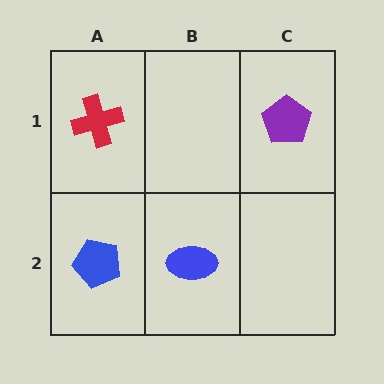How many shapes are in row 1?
2 shapes.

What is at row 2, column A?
A blue pentagon.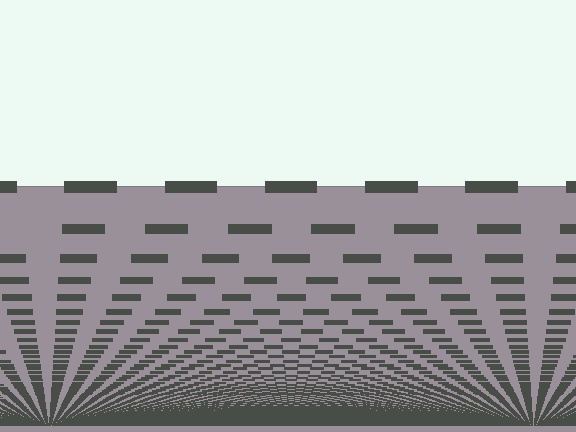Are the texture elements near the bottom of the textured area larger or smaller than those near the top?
Smaller. The gradient is inverted — elements near the bottom are smaller and denser.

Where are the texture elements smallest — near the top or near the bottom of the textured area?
Near the bottom.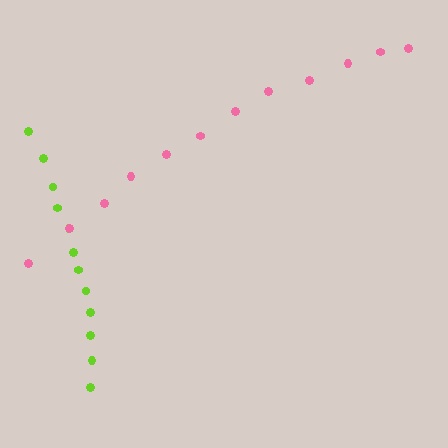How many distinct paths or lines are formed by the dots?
There are 2 distinct paths.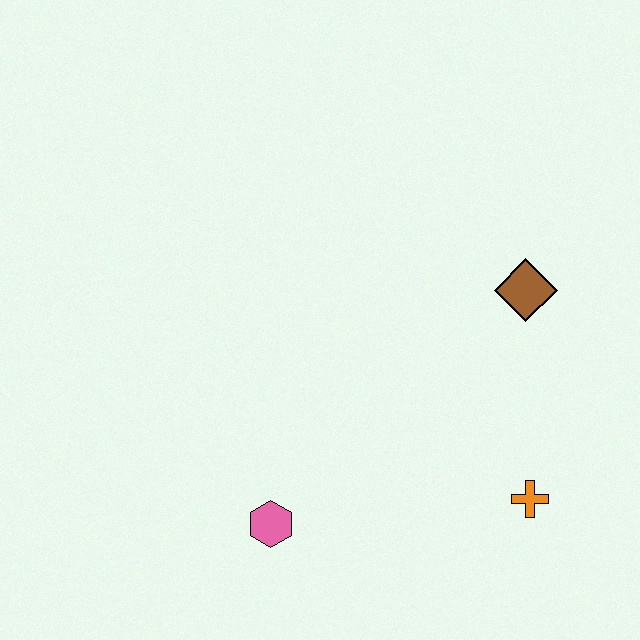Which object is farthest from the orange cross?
The pink hexagon is farthest from the orange cross.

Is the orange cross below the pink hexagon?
No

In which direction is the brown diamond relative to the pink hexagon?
The brown diamond is to the right of the pink hexagon.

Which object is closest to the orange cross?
The brown diamond is closest to the orange cross.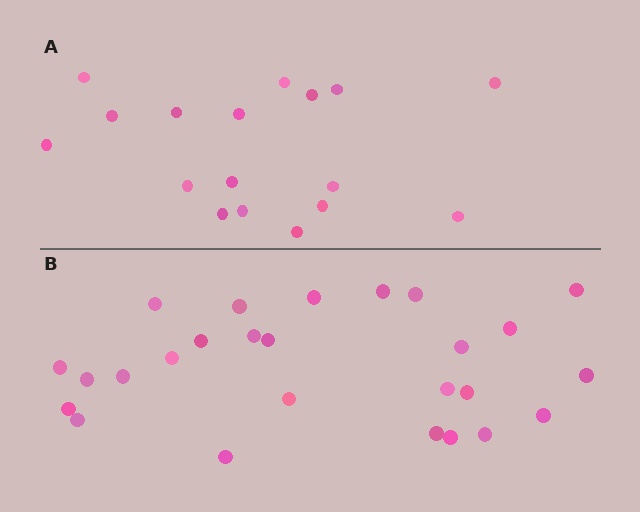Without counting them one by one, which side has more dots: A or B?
Region B (the bottom region) has more dots.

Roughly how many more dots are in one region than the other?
Region B has roughly 8 or so more dots than region A.